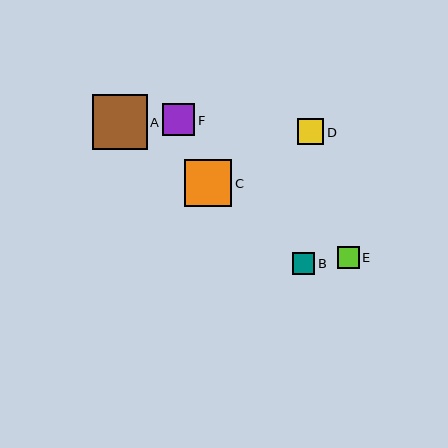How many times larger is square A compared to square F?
Square A is approximately 1.7 times the size of square F.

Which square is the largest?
Square A is the largest with a size of approximately 54 pixels.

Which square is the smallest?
Square B is the smallest with a size of approximately 22 pixels.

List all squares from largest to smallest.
From largest to smallest: A, C, F, D, E, B.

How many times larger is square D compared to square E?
Square D is approximately 1.2 times the size of square E.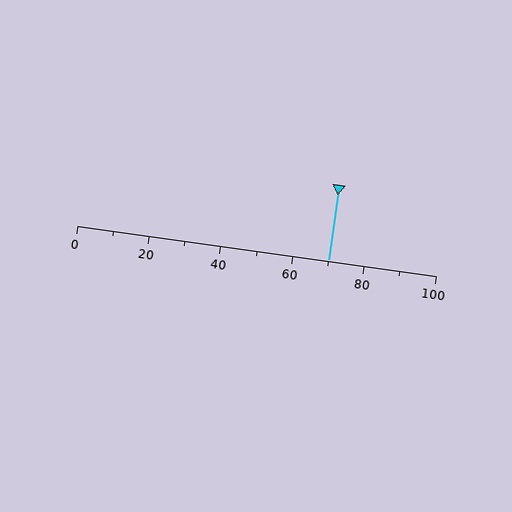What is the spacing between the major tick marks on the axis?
The major ticks are spaced 20 apart.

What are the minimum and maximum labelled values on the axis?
The axis runs from 0 to 100.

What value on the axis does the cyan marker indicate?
The marker indicates approximately 70.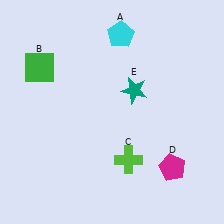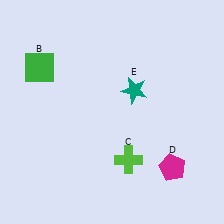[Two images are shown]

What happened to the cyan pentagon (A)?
The cyan pentagon (A) was removed in Image 2. It was in the top-right area of Image 1.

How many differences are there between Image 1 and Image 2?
There is 1 difference between the two images.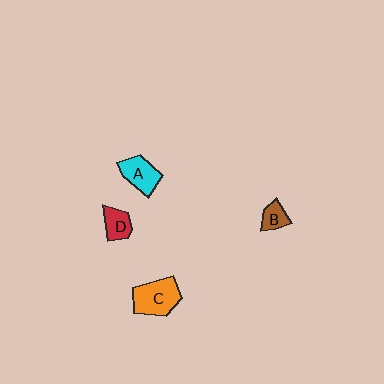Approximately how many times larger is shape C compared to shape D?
Approximately 1.9 times.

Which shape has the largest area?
Shape C (orange).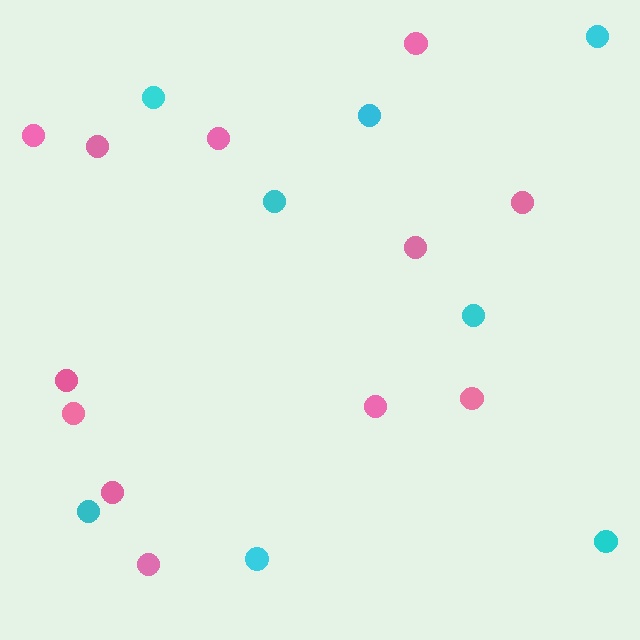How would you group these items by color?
There are 2 groups: one group of pink circles (12) and one group of cyan circles (8).